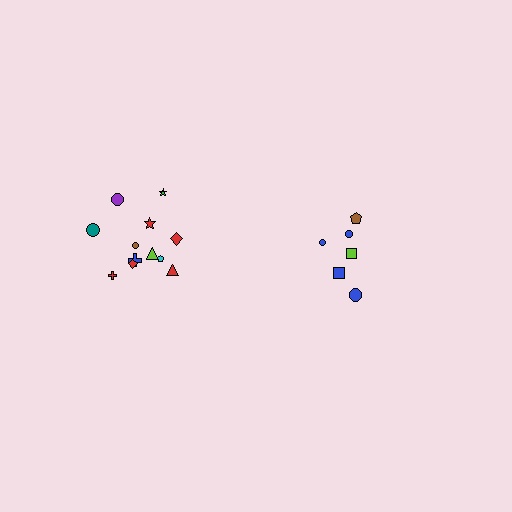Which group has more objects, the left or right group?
The left group.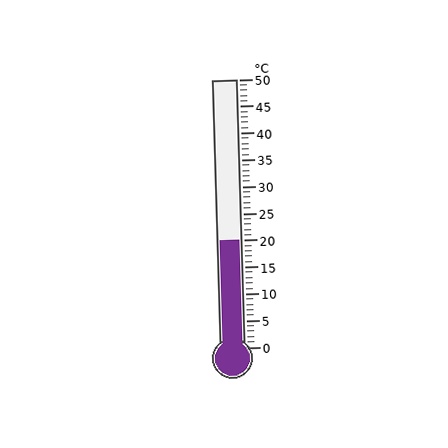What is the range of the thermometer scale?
The thermometer scale ranges from 0°C to 50°C.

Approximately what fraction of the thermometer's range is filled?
The thermometer is filled to approximately 40% of its range.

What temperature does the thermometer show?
The thermometer shows approximately 20°C.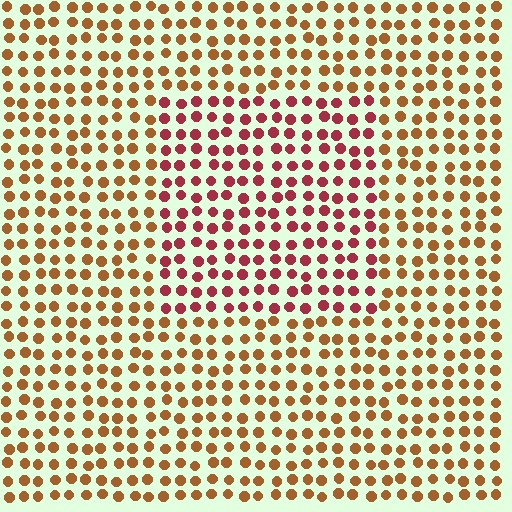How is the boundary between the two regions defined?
The boundary is defined purely by a slight shift in hue (about 38 degrees). Spacing, size, and orientation are identical on both sides.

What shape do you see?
I see a rectangle.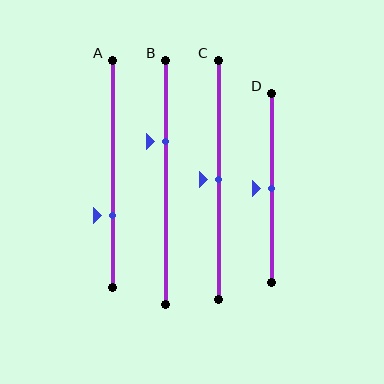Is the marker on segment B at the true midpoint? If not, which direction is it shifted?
No, the marker on segment B is shifted upward by about 17% of the segment length.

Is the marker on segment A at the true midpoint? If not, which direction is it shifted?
No, the marker on segment A is shifted downward by about 18% of the segment length.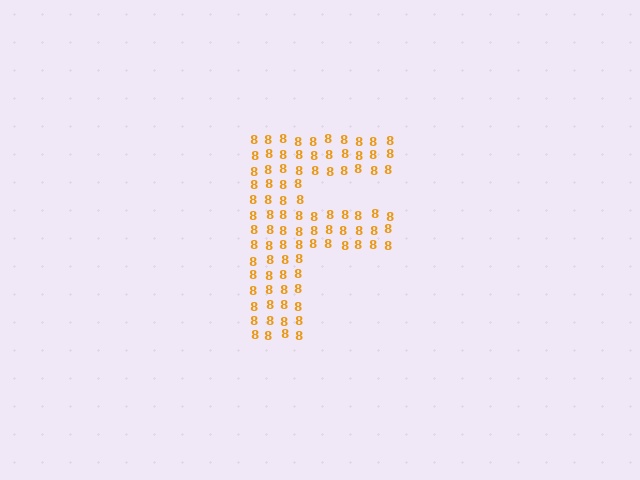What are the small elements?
The small elements are digit 8's.